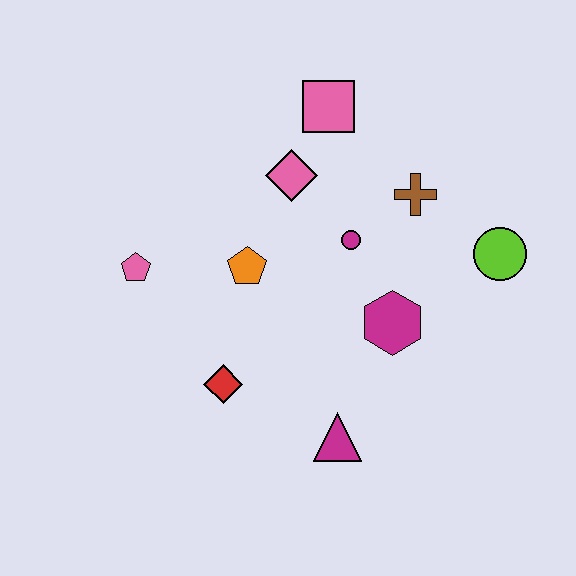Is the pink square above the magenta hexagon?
Yes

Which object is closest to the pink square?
The pink diamond is closest to the pink square.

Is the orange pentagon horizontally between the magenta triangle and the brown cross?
No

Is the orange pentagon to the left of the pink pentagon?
No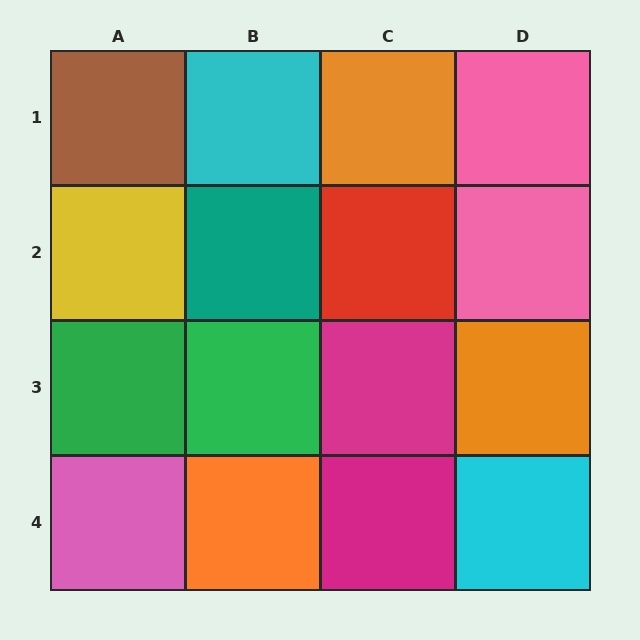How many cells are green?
2 cells are green.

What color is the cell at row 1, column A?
Brown.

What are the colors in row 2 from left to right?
Yellow, teal, red, pink.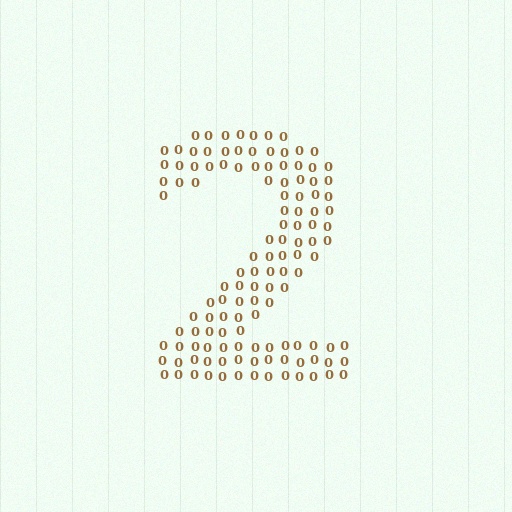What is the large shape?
The large shape is the digit 2.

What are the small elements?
The small elements are digit 0's.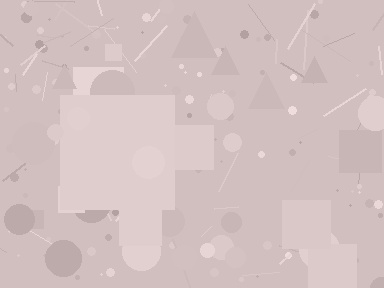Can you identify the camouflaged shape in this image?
The camouflaged shape is a square.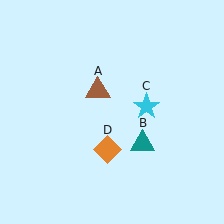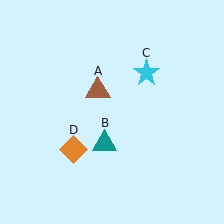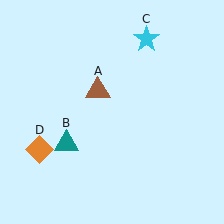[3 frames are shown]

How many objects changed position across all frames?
3 objects changed position: teal triangle (object B), cyan star (object C), orange diamond (object D).